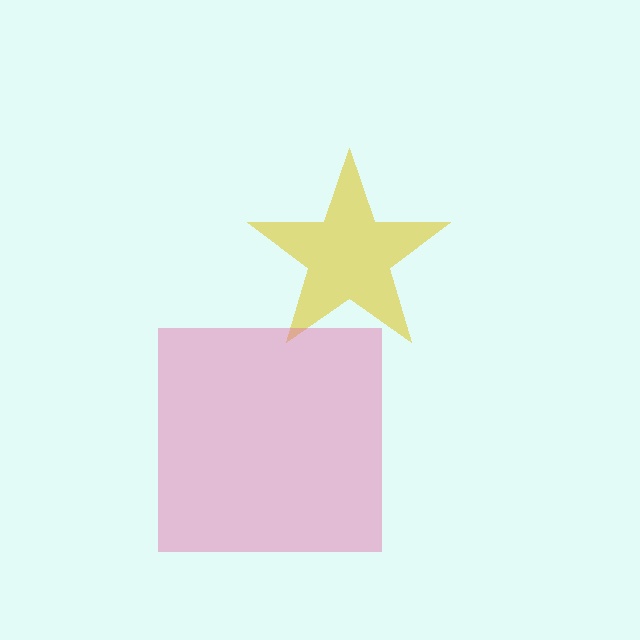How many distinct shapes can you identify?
There are 2 distinct shapes: a yellow star, a pink square.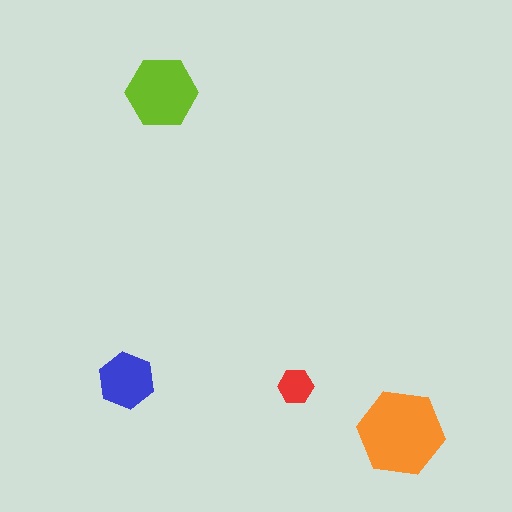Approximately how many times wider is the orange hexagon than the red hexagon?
About 2.5 times wider.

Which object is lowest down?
The orange hexagon is bottommost.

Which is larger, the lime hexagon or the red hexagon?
The lime one.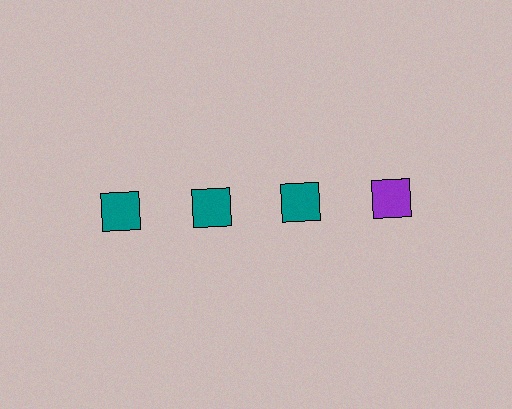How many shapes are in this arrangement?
There are 4 shapes arranged in a grid pattern.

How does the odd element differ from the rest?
It has a different color: purple instead of teal.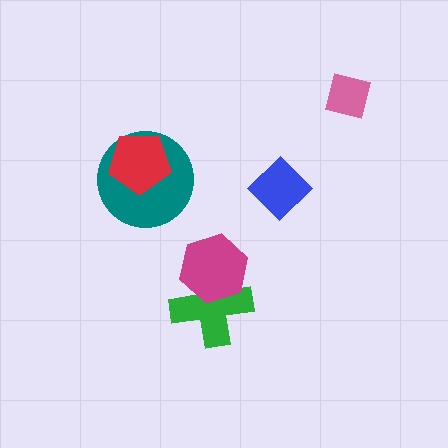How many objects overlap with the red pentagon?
1 object overlaps with the red pentagon.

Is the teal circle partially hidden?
Yes, it is partially covered by another shape.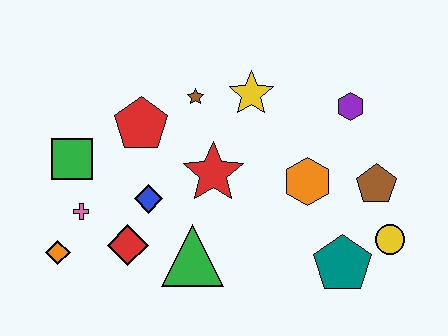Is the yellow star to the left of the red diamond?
No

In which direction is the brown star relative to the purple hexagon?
The brown star is to the left of the purple hexagon.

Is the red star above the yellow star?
No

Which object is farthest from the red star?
The yellow circle is farthest from the red star.